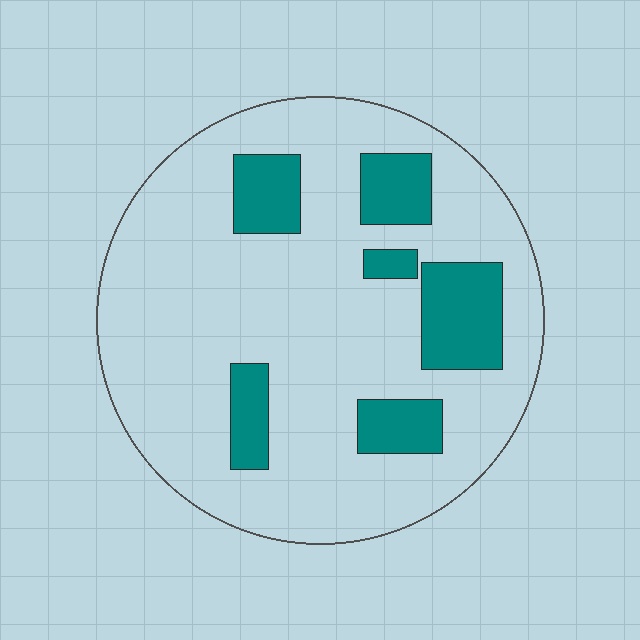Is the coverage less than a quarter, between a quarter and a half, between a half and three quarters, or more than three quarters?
Less than a quarter.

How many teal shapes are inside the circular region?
6.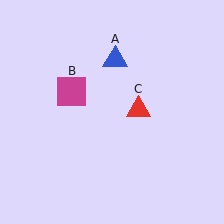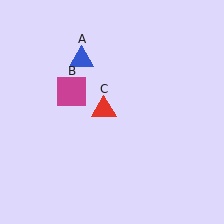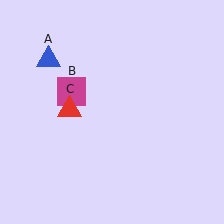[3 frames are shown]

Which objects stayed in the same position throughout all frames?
Magenta square (object B) remained stationary.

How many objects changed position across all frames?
2 objects changed position: blue triangle (object A), red triangle (object C).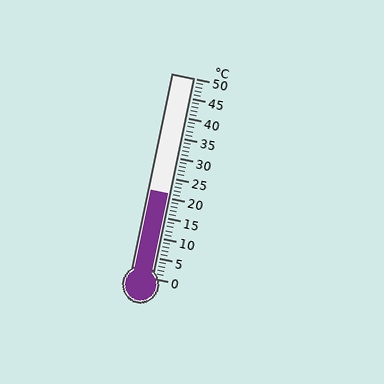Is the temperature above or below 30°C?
The temperature is below 30°C.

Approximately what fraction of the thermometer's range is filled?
The thermometer is filled to approximately 40% of its range.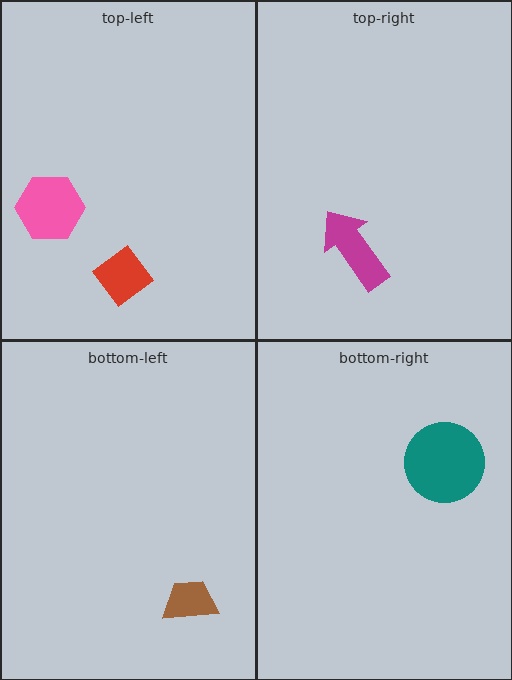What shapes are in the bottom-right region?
The teal circle.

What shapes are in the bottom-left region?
The brown trapezoid.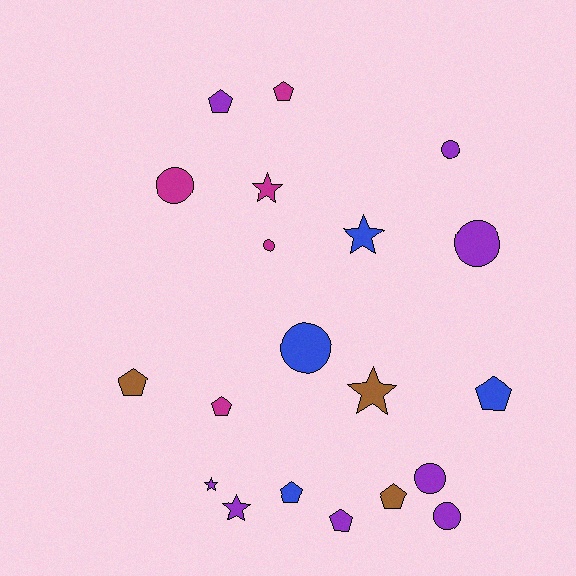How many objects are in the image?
There are 20 objects.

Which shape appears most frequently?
Pentagon, with 8 objects.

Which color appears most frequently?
Purple, with 8 objects.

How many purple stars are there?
There are 2 purple stars.